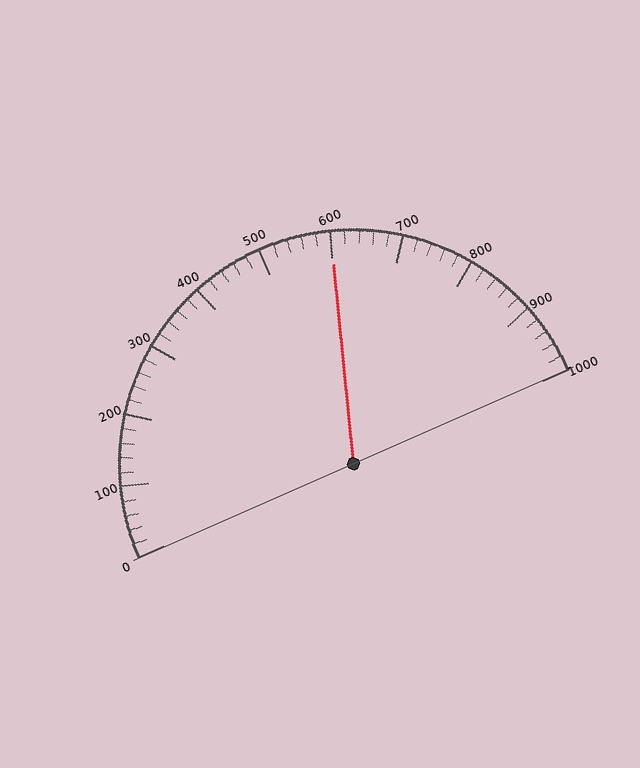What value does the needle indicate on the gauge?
The needle indicates approximately 600.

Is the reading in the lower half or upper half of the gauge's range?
The reading is in the upper half of the range (0 to 1000).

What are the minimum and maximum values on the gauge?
The gauge ranges from 0 to 1000.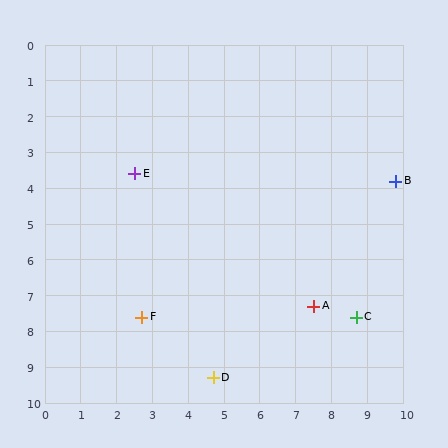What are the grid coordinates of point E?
Point E is at approximately (2.5, 3.6).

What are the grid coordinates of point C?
Point C is at approximately (8.7, 7.6).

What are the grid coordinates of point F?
Point F is at approximately (2.7, 7.6).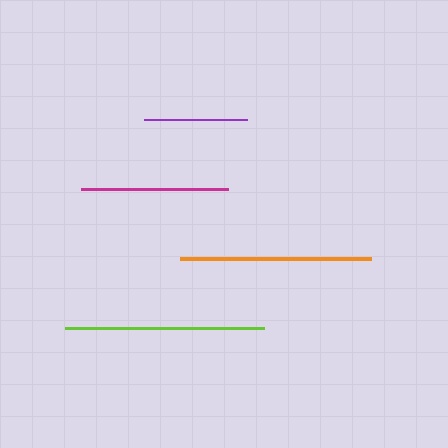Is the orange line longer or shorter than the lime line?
The lime line is longer than the orange line.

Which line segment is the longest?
The lime line is the longest at approximately 199 pixels.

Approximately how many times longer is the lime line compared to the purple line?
The lime line is approximately 1.9 times the length of the purple line.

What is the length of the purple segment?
The purple segment is approximately 103 pixels long.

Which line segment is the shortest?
The purple line is the shortest at approximately 103 pixels.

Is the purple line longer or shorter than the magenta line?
The magenta line is longer than the purple line.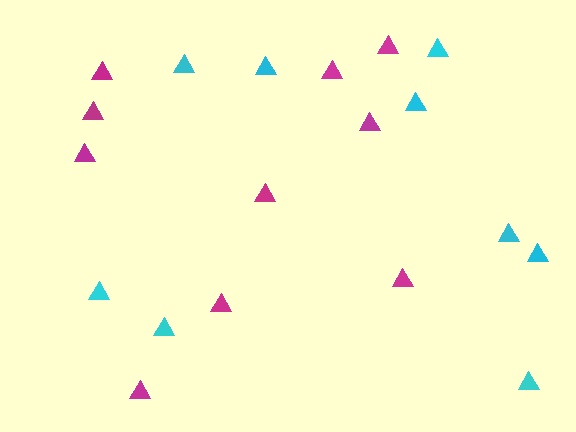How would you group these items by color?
There are 2 groups: one group of cyan triangles (9) and one group of magenta triangles (10).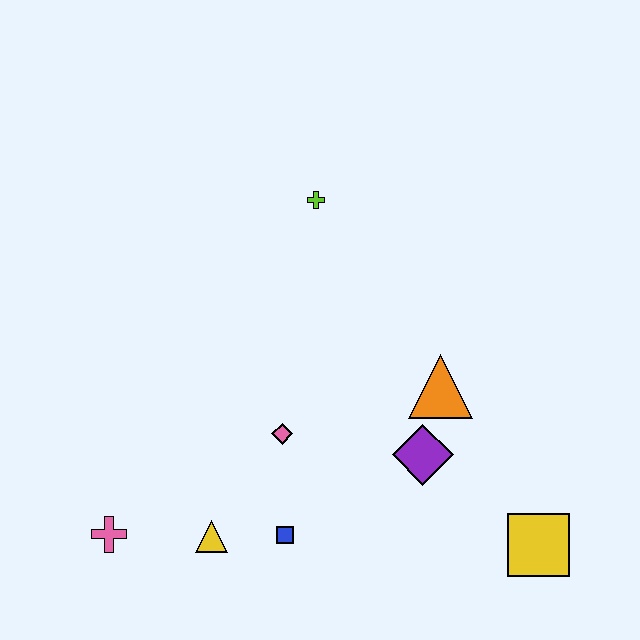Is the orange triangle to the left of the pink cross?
No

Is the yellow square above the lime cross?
No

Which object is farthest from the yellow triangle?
The lime cross is farthest from the yellow triangle.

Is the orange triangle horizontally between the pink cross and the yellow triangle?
No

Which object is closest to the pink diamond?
The blue square is closest to the pink diamond.